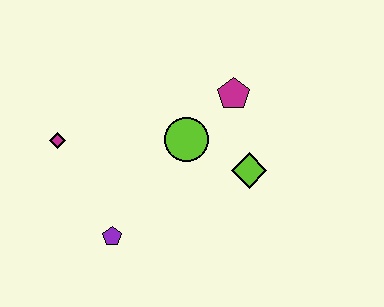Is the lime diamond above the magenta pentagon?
No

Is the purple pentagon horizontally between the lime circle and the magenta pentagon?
No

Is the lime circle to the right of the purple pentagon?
Yes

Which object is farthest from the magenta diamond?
The lime diamond is farthest from the magenta diamond.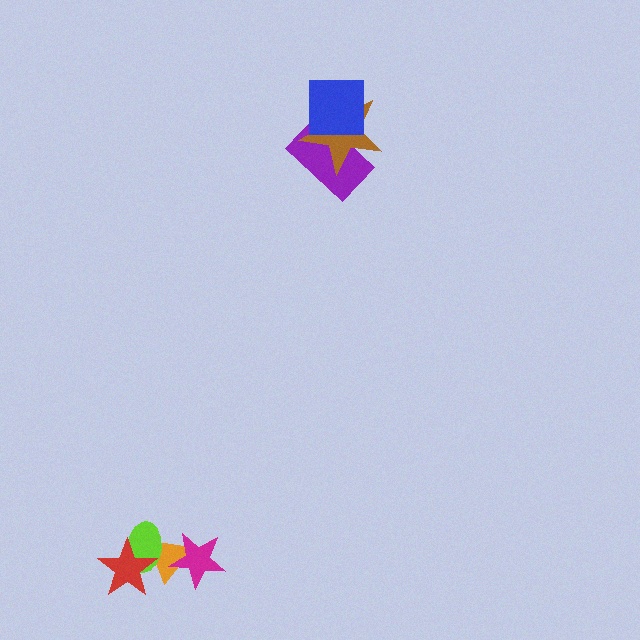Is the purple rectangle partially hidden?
Yes, it is partially covered by another shape.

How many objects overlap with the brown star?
2 objects overlap with the brown star.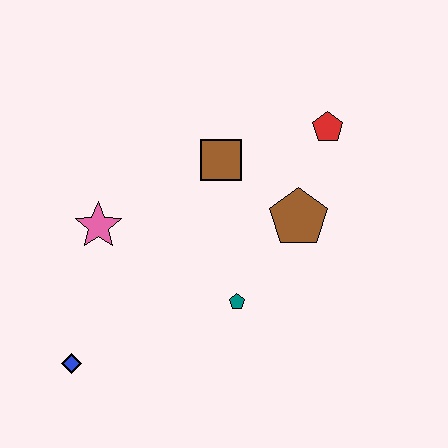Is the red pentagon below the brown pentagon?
No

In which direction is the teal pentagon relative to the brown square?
The teal pentagon is below the brown square.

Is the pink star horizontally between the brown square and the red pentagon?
No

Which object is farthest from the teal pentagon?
The red pentagon is farthest from the teal pentagon.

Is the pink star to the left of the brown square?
Yes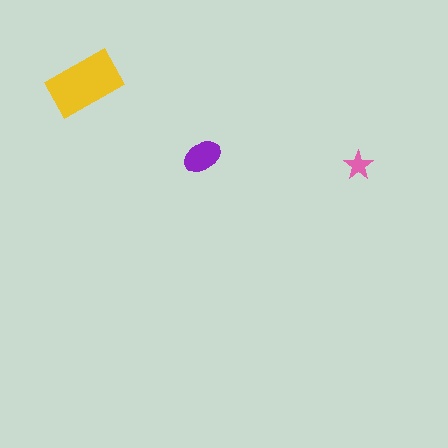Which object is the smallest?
The pink star.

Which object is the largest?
The yellow rectangle.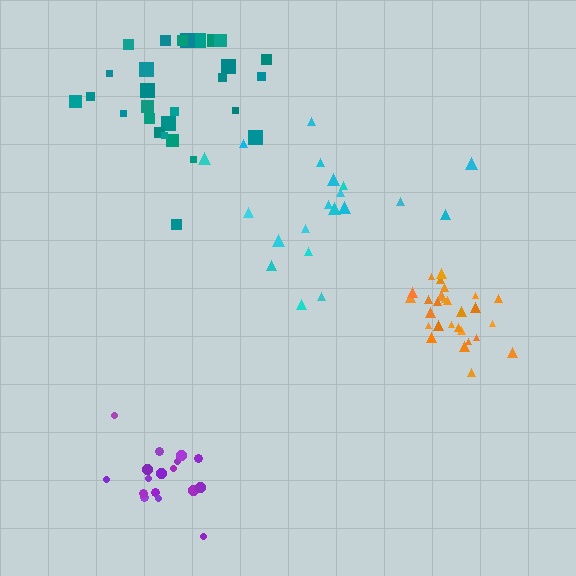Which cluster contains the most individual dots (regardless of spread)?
Teal (30).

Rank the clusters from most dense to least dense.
orange, purple, cyan, teal.